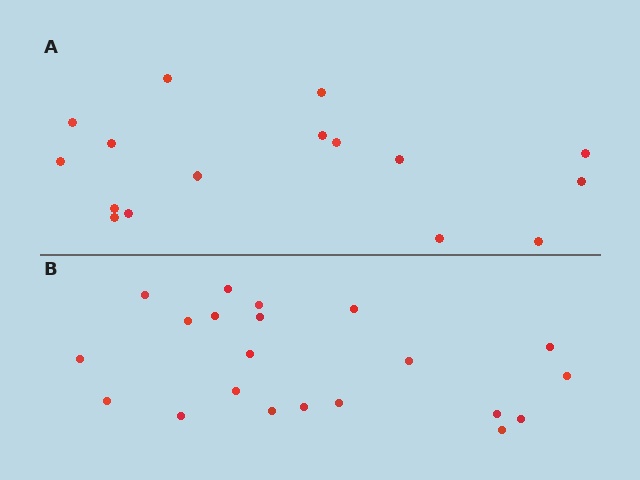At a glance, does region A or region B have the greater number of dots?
Region B (the bottom region) has more dots.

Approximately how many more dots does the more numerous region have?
Region B has about 5 more dots than region A.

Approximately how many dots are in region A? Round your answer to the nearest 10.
About 20 dots. (The exact count is 16, which rounds to 20.)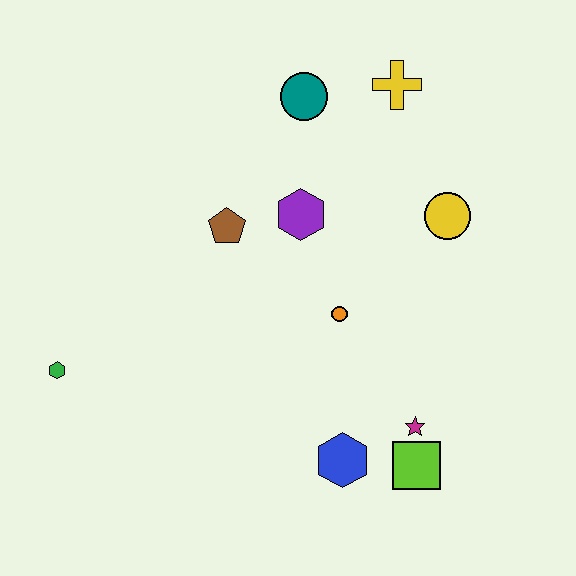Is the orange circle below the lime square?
No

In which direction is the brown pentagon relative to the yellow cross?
The brown pentagon is to the left of the yellow cross.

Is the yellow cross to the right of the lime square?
No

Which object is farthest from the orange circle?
The green hexagon is farthest from the orange circle.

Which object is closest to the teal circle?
The yellow cross is closest to the teal circle.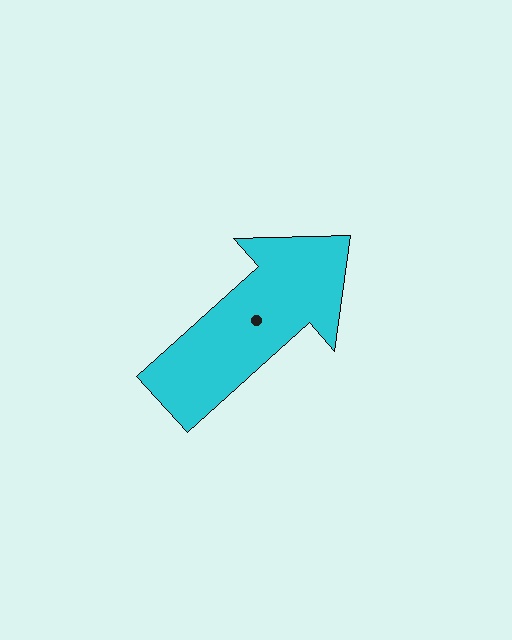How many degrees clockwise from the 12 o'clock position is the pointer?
Approximately 48 degrees.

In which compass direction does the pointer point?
Northeast.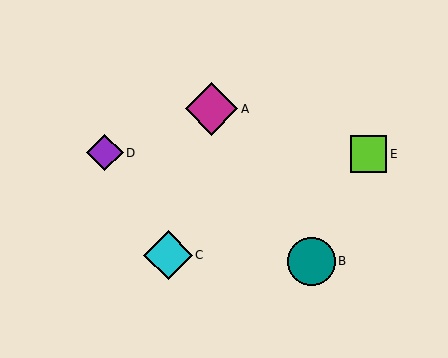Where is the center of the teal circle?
The center of the teal circle is at (311, 261).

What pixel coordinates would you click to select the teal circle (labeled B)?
Click at (311, 261) to select the teal circle B.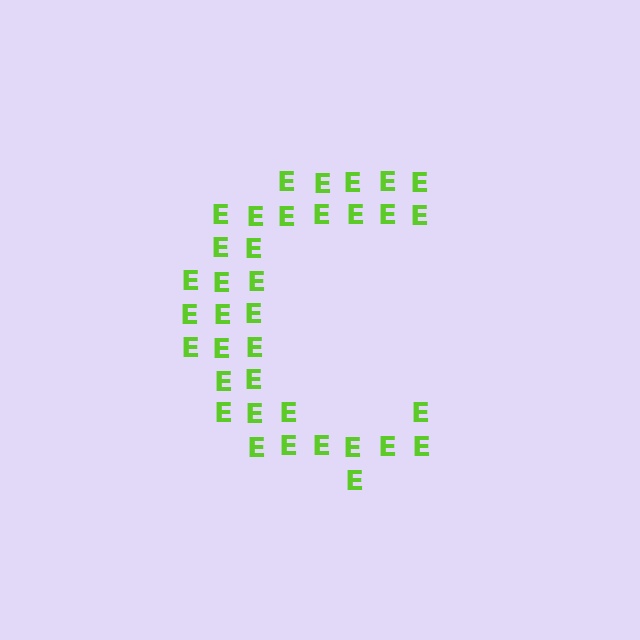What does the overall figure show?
The overall figure shows the letter C.